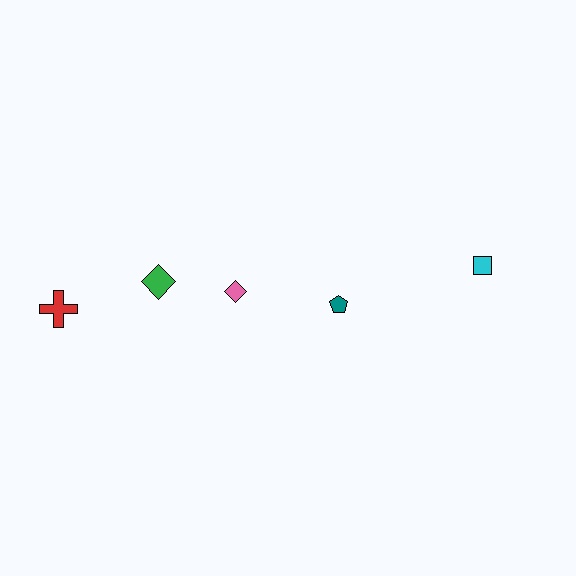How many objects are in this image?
There are 5 objects.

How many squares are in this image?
There is 1 square.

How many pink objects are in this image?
There is 1 pink object.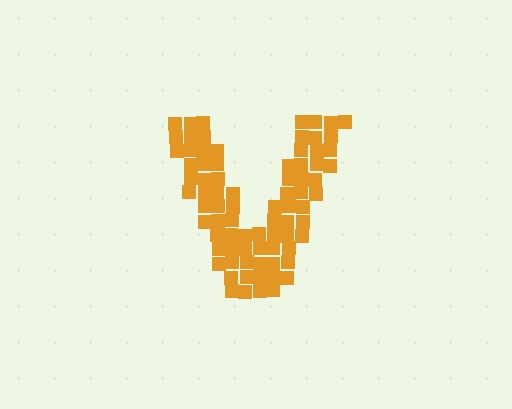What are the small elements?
The small elements are squares.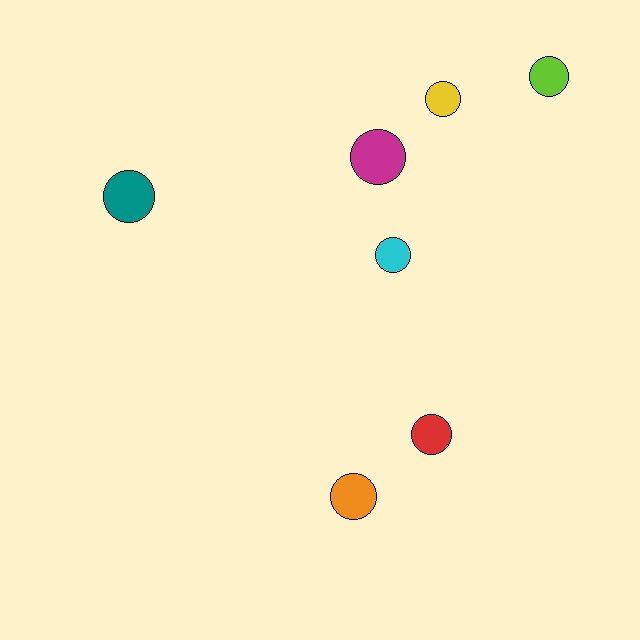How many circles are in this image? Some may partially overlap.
There are 7 circles.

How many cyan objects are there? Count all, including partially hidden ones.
There is 1 cyan object.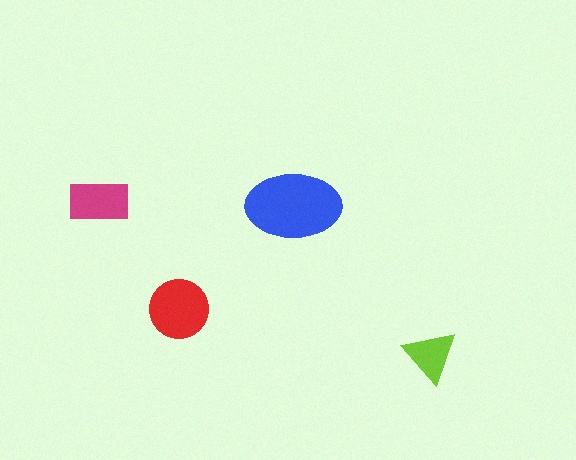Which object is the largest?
The blue ellipse.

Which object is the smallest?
The lime triangle.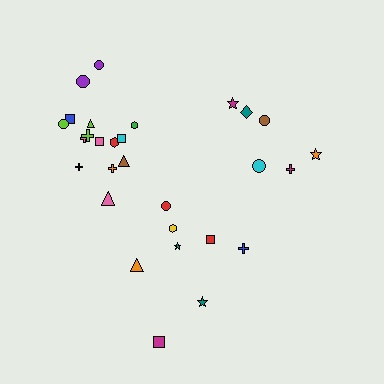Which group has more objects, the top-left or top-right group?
The top-left group.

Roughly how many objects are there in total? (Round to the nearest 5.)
Roughly 30 objects in total.